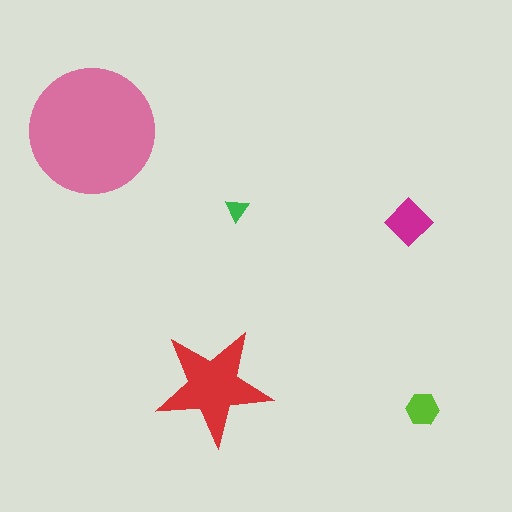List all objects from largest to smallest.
The pink circle, the red star, the magenta diamond, the lime hexagon, the green triangle.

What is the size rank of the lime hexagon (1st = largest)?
4th.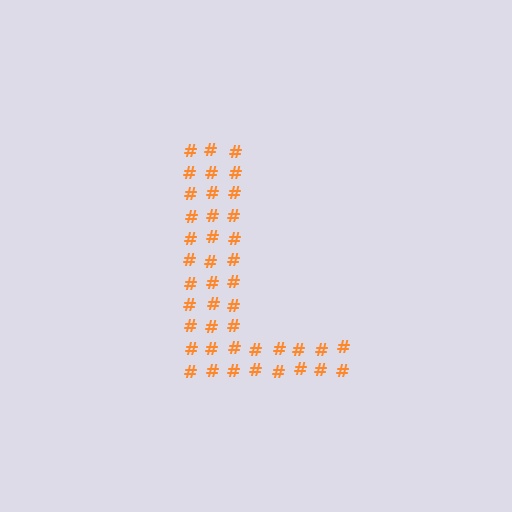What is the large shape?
The large shape is the letter L.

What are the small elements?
The small elements are hash symbols.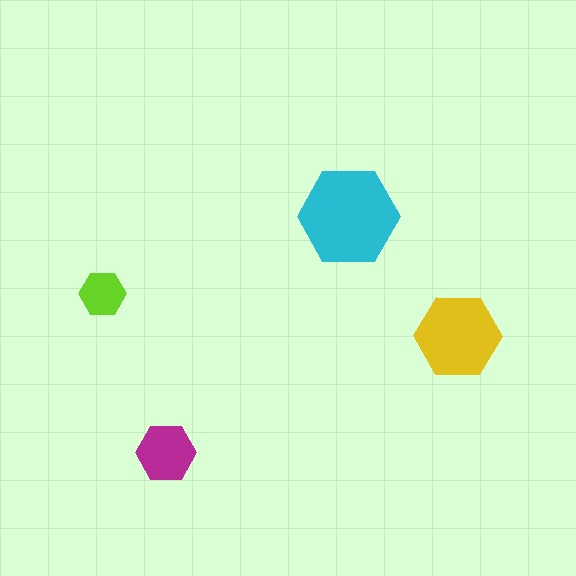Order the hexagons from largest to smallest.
the cyan one, the yellow one, the magenta one, the lime one.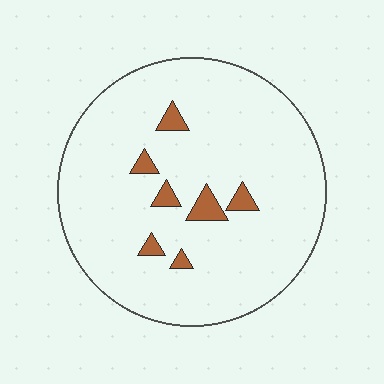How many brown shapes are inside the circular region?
7.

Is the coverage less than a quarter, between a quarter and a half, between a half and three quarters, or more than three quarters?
Less than a quarter.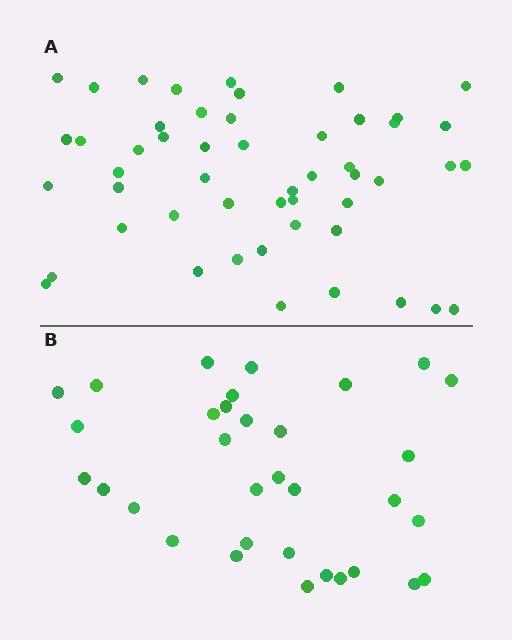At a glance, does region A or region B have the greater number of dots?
Region A (the top region) has more dots.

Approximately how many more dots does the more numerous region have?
Region A has approximately 20 more dots than region B.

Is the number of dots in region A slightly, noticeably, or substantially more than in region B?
Region A has substantially more. The ratio is roughly 1.5 to 1.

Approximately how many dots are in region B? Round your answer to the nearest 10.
About 30 dots. (The exact count is 33, which rounds to 30.)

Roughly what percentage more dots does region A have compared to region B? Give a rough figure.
About 55% more.